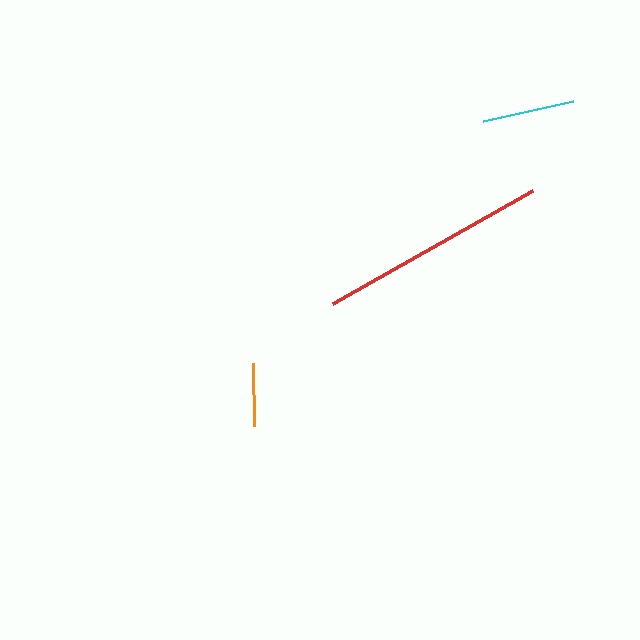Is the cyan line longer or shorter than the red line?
The red line is longer than the cyan line.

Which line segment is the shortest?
The orange line is the shortest at approximately 63 pixels.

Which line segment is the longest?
The red line is the longest at approximately 230 pixels.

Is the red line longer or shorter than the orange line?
The red line is longer than the orange line.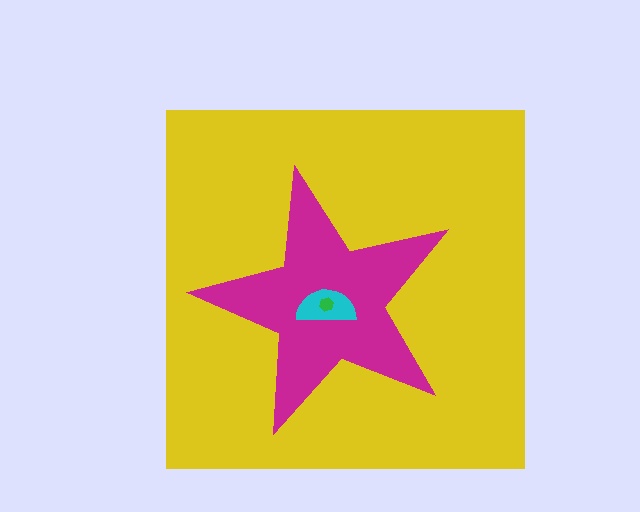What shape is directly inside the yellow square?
The magenta star.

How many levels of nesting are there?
4.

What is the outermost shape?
The yellow square.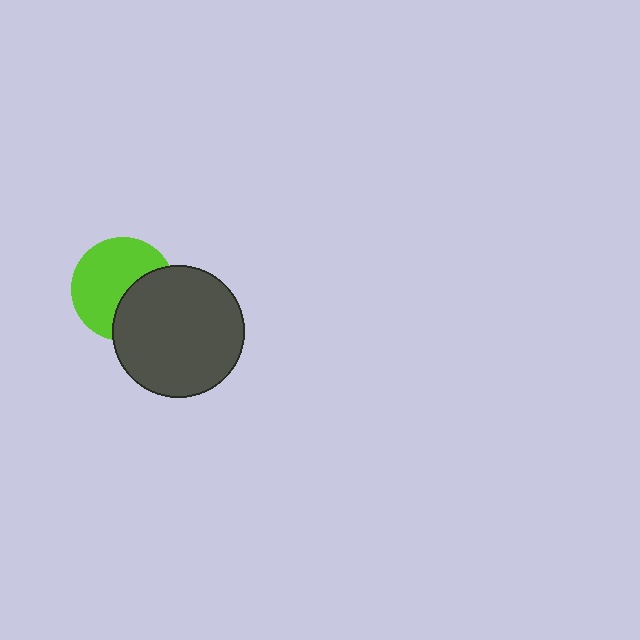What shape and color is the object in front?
The object in front is a dark gray circle.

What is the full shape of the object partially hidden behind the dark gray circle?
The partially hidden object is a lime circle.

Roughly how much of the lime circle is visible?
About half of it is visible (roughly 62%).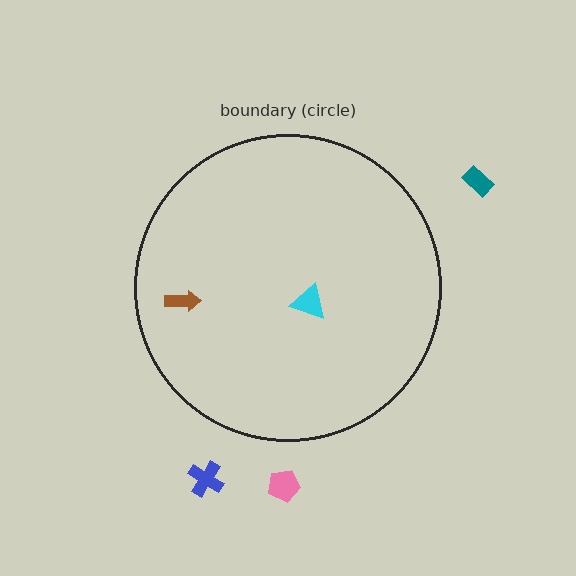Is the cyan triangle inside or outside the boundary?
Inside.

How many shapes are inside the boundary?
2 inside, 3 outside.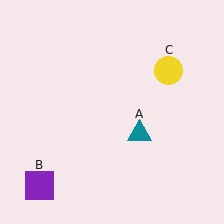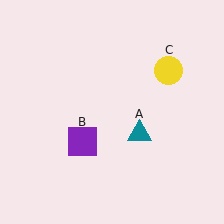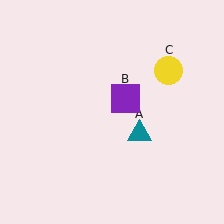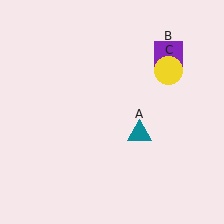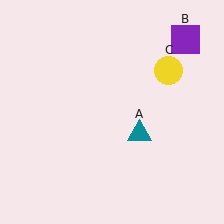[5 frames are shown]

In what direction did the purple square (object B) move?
The purple square (object B) moved up and to the right.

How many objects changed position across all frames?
1 object changed position: purple square (object B).